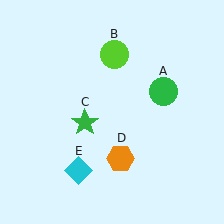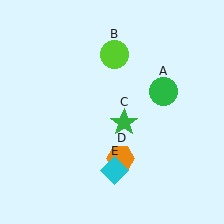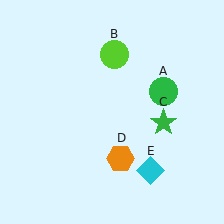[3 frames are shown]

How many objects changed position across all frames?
2 objects changed position: green star (object C), cyan diamond (object E).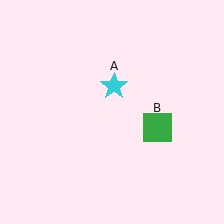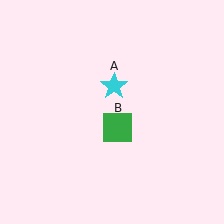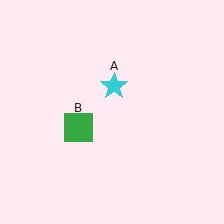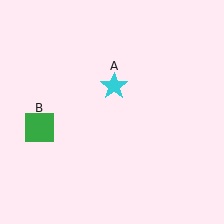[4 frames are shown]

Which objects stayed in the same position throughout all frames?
Cyan star (object A) remained stationary.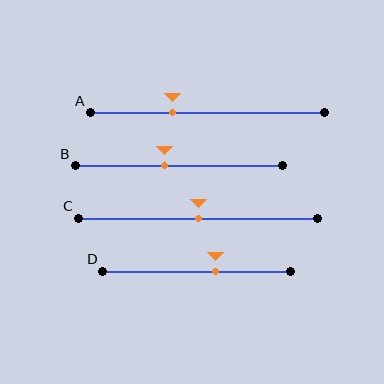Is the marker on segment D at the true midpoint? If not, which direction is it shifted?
No, the marker on segment D is shifted to the right by about 10% of the segment length.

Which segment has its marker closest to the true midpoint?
Segment C has its marker closest to the true midpoint.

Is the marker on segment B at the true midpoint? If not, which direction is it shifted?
No, the marker on segment B is shifted to the left by about 7% of the segment length.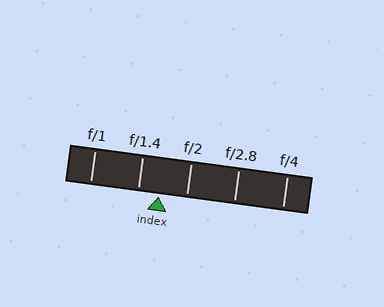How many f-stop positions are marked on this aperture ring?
There are 5 f-stop positions marked.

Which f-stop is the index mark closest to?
The index mark is closest to f/1.4.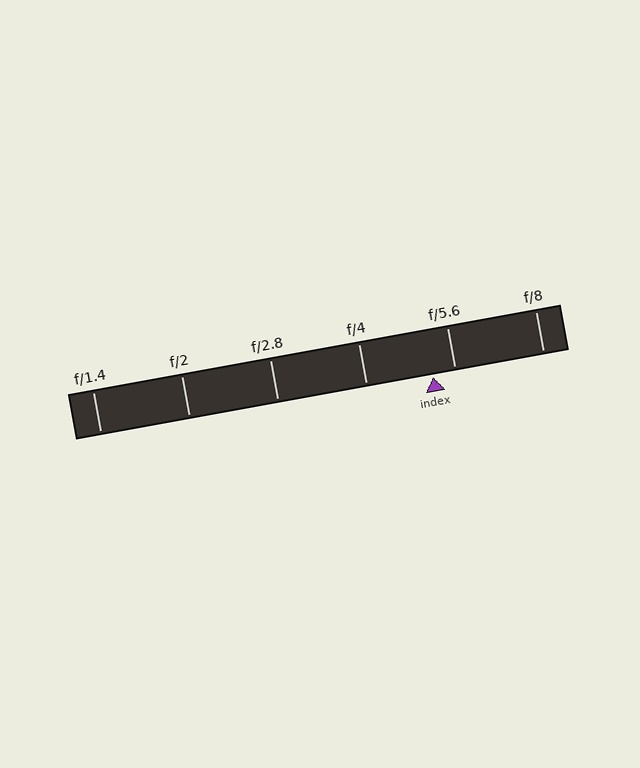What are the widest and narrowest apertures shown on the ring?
The widest aperture shown is f/1.4 and the narrowest is f/8.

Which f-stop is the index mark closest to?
The index mark is closest to f/5.6.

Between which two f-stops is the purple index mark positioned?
The index mark is between f/4 and f/5.6.